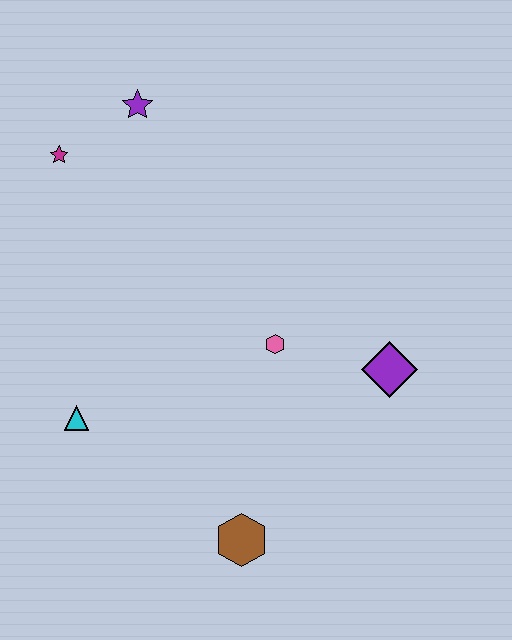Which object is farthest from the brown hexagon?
The purple star is farthest from the brown hexagon.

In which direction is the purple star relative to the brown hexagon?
The purple star is above the brown hexagon.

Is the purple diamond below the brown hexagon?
No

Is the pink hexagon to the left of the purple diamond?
Yes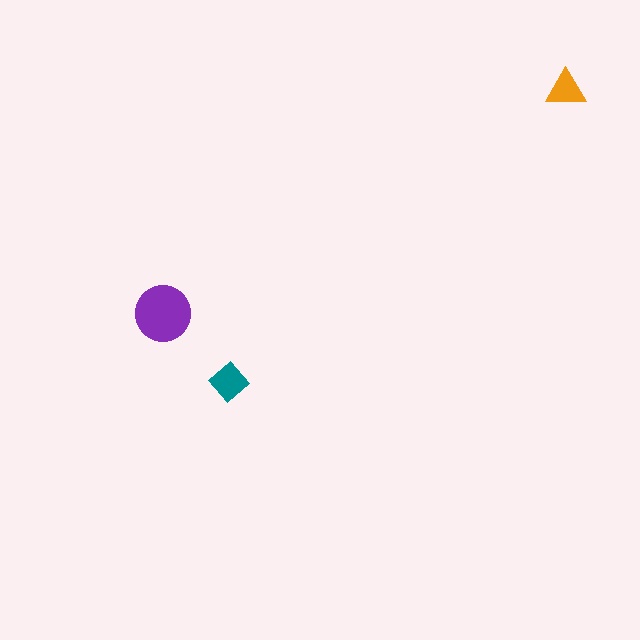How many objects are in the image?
There are 3 objects in the image.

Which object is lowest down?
The teal diamond is bottommost.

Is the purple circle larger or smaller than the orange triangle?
Larger.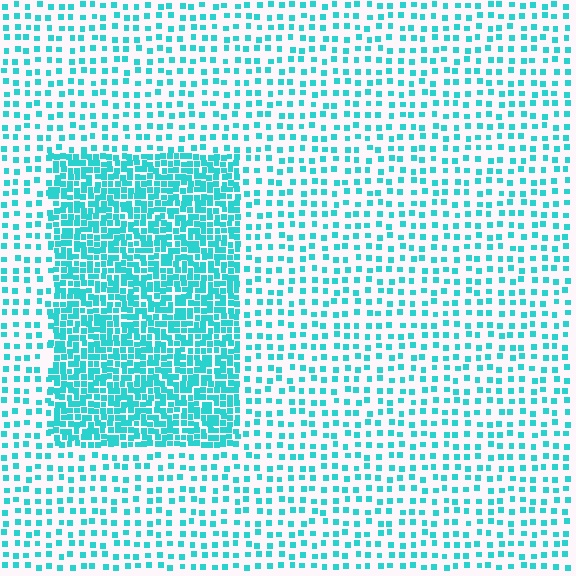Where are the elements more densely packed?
The elements are more densely packed inside the rectangle boundary.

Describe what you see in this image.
The image contains small cyan elements arranged at two different densities. A rectangle-shaped region is visible where the elements are more densely packed than the surrounding area.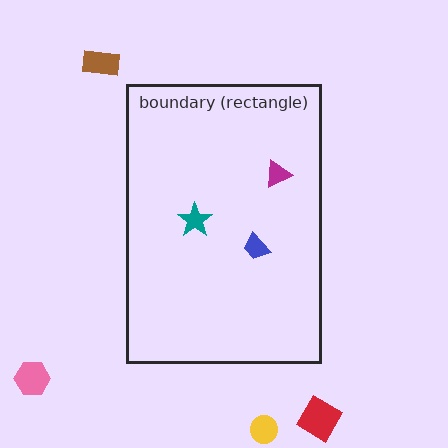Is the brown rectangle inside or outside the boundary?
Outside.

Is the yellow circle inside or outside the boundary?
Outside.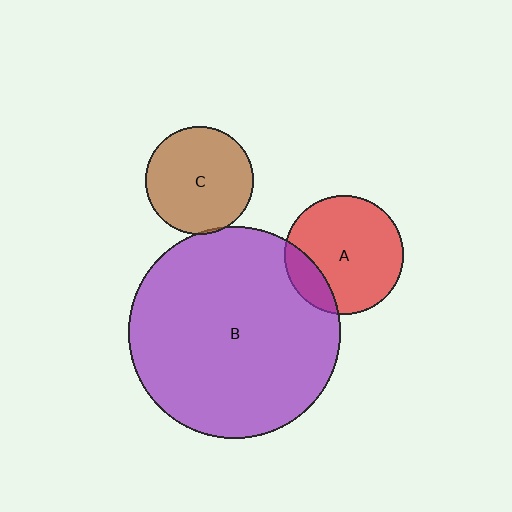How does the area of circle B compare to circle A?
Approximately 3.2 times.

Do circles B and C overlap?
Yes.